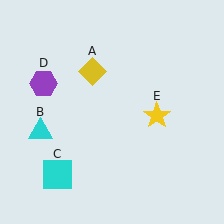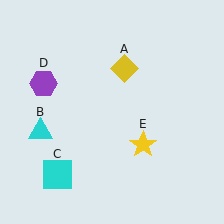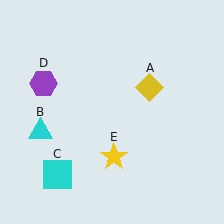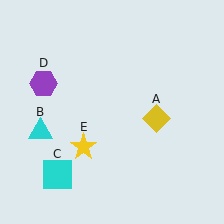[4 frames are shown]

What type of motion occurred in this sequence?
The yellow diamond (object A), yellow star (object E) rotated clockwise around the center of the scene.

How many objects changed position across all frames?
2 objects changed position: yellow diamond (object A), yellow star (object E).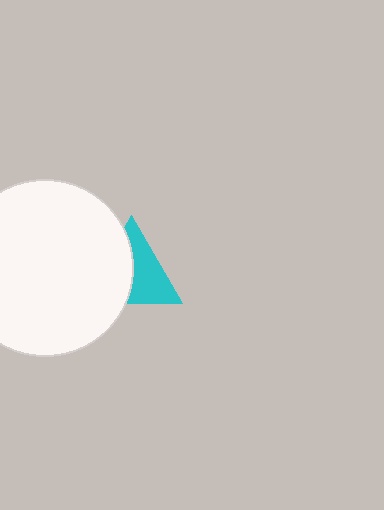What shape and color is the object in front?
The object in front is a white circle.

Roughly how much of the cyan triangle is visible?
About half of it is visible (roughly 52%).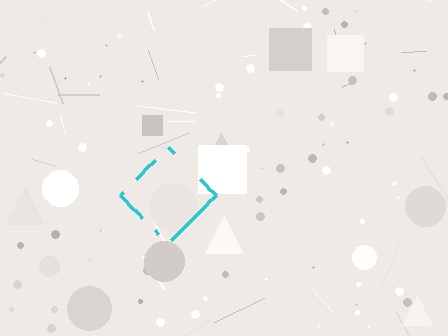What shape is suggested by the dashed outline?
The dashed outline suggests a diamond.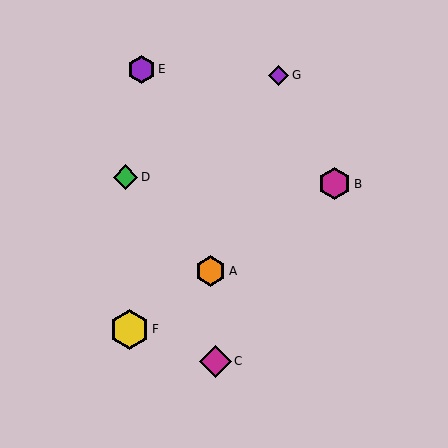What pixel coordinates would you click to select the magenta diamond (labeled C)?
Click at (215, 361) to select the magenta diamond C.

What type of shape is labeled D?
Shape D is a green diamond.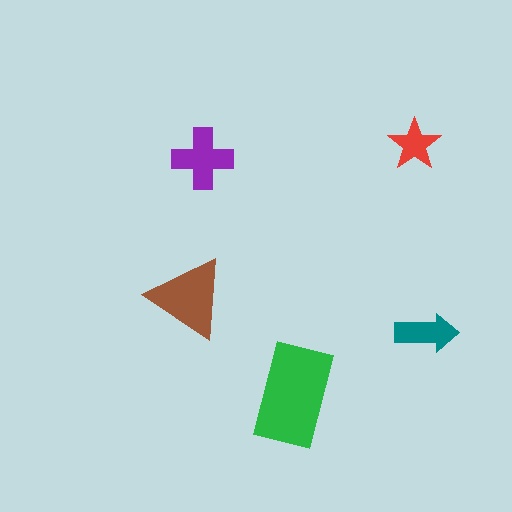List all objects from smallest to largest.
The red star, the teal arrow, the purple cross, the brown triangle, the green rectangle.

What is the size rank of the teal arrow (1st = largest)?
4th.